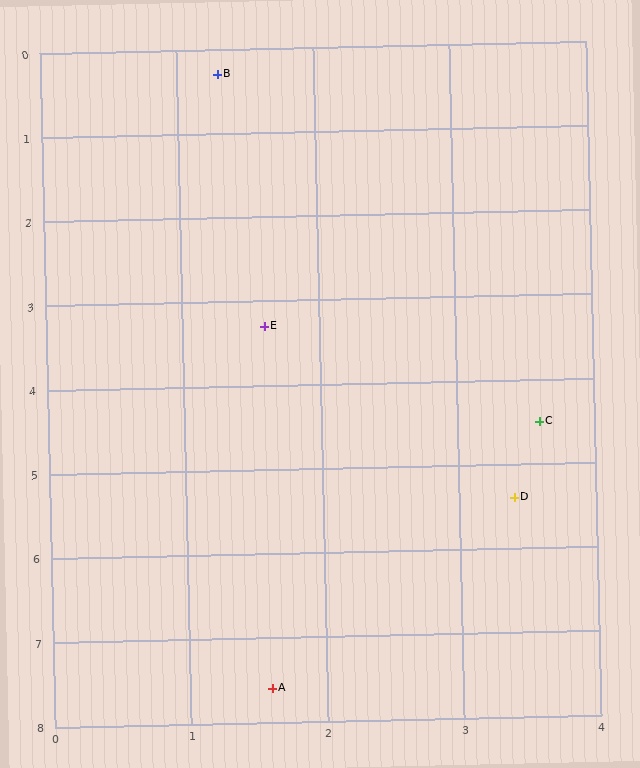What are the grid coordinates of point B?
Point B is at approximately (1.3, 0.3).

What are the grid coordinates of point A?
Point A is at approximately (1.6, 7.6).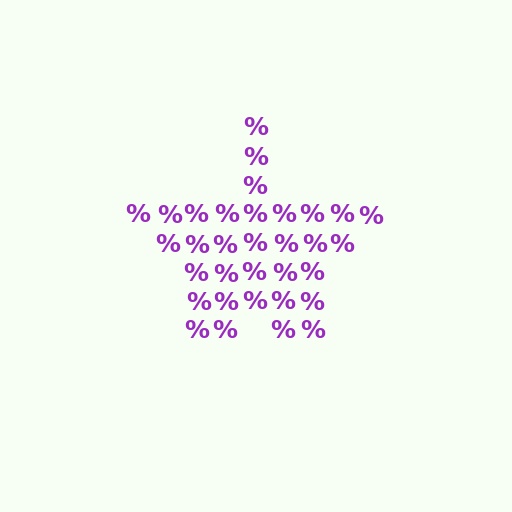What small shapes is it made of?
It is made of small percent signs.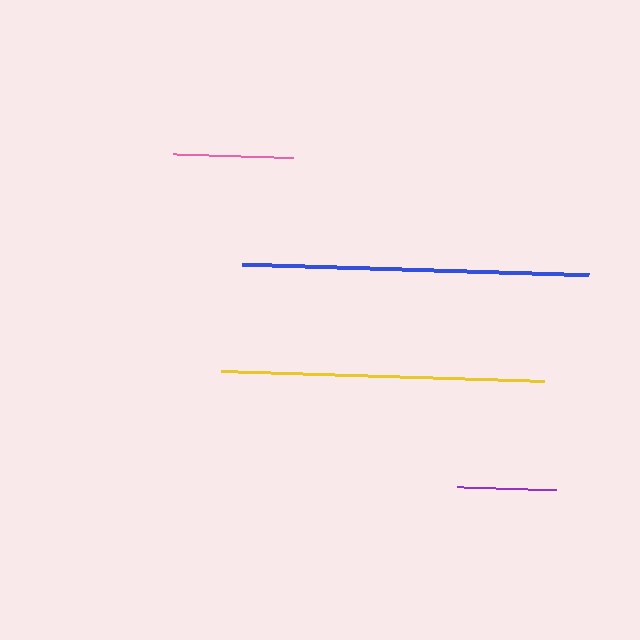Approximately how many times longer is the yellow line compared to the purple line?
The yellow line is approximately 3.2 times the length of the purple line.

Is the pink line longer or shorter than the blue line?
The blue line is longer than the pink line.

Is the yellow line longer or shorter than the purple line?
The yellow line is longer than the purple line.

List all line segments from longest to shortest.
From longest to shortest: blue, yellow, pink, purple.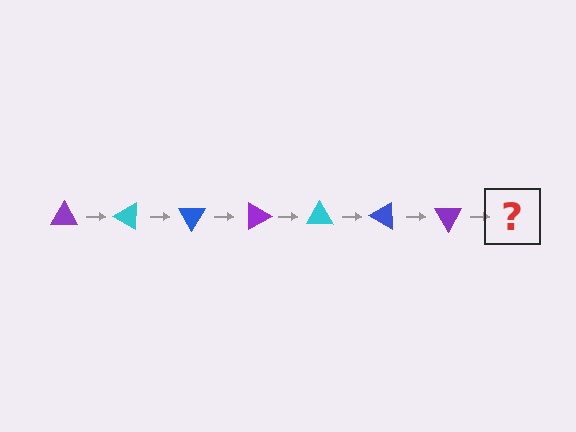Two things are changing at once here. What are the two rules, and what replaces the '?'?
The two rules are that it rotates 30 degrees each step and the color cycles through purple, cyan, and blue. The '?' should be a cyan triangle, rotated 210 degrees from the start.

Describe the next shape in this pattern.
It should be a cyan triangle, rotated 210 degrees from the start.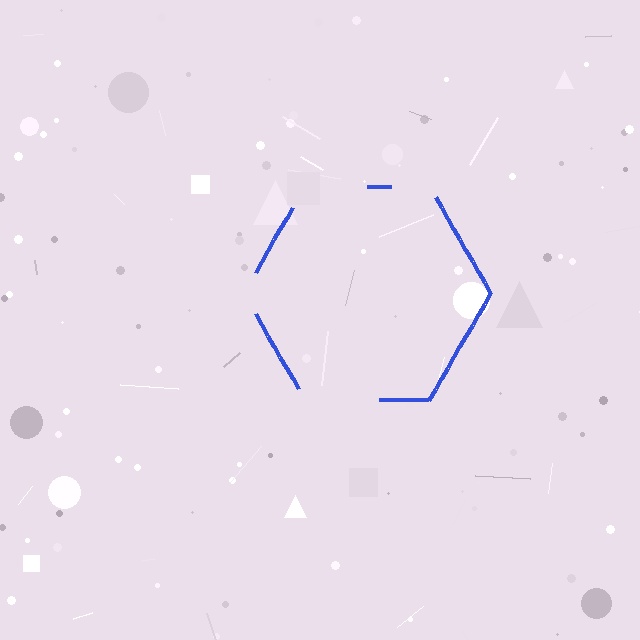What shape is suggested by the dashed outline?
The dashed outline suggests a hexagon.